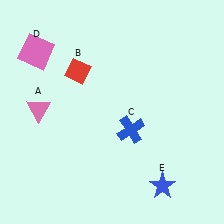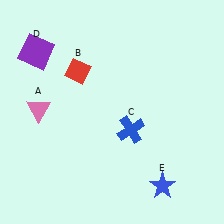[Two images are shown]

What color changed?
The square (D) changed from pink in Image 1 to purple in Image 2.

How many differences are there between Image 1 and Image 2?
There is 1 difference between the two images.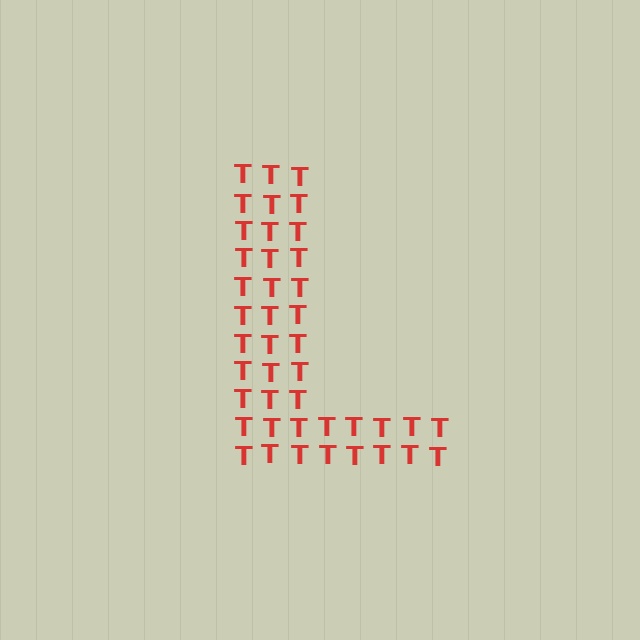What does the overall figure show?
The overall figure shows the letter L.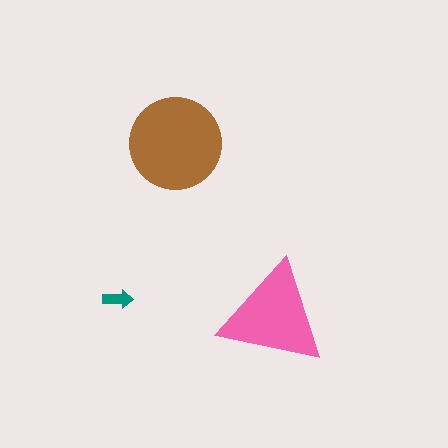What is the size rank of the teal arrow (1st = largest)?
3rd.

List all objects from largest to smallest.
The brown circle, the pink triangle, the teal arrow.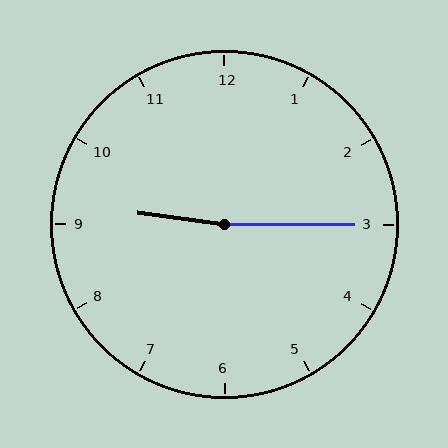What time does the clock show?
9:15.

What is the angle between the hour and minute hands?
Approximately 172 degrees.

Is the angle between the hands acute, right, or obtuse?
It is obtuse.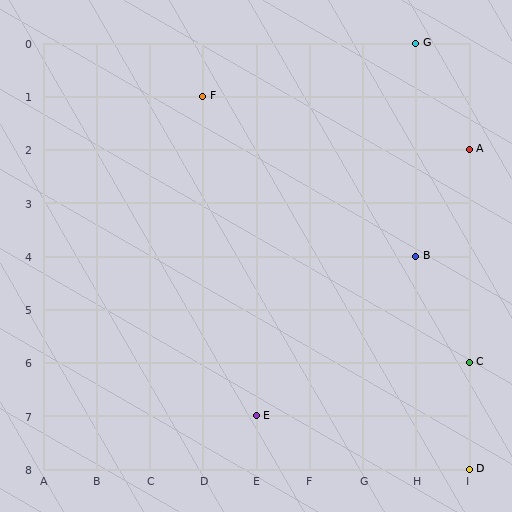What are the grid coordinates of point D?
Point D is at grid coordinates (I, 8).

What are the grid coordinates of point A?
Point A is at grid coordinates (I, 2).